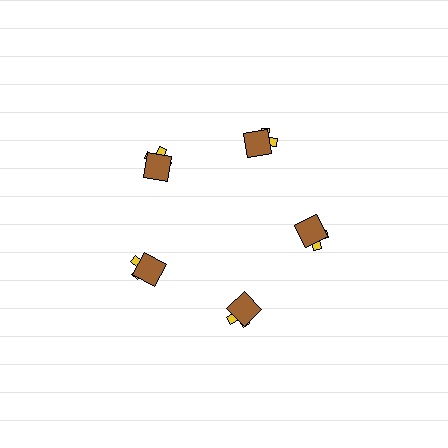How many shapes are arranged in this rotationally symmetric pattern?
There are 10 shapes, arranged in 5 groups of 2.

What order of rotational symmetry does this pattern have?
This pattern has 5-fold rotational symmetry.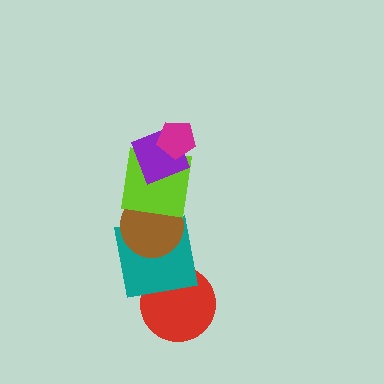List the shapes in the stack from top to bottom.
From top to bottom: the magenta pentagon, the purple square, the lime square, the brown circle, the teal square, the red circle.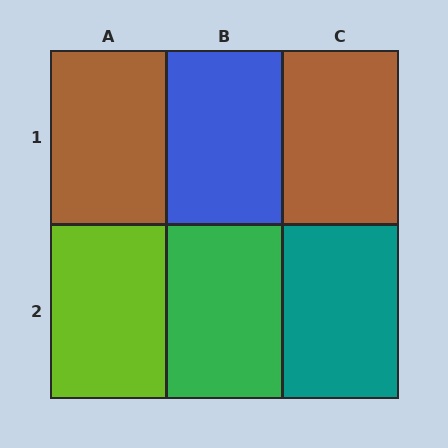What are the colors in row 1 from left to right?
Brown, blue, brown.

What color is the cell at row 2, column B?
Green.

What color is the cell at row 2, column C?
Teal.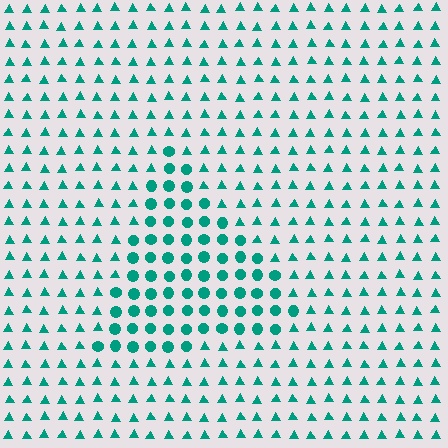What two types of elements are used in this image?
The image uses circles inside the triangle region and triangles outside it.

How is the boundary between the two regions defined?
The boundary is defined by a change in element shape: circles inside vs. triangles outside. All elements share the same color and spacing.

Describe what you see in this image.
The image is filled with small teal elements arranged in a uniform grid. A triangle-shaped region contains circles, while the surrounding area contains triangles. The boundary is defined purely by the change in element shape.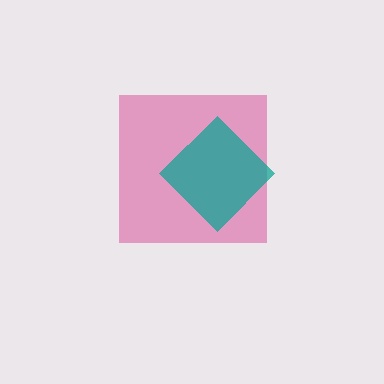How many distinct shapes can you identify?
There are 2 distinct shapes: a pink square, a teal diamond.